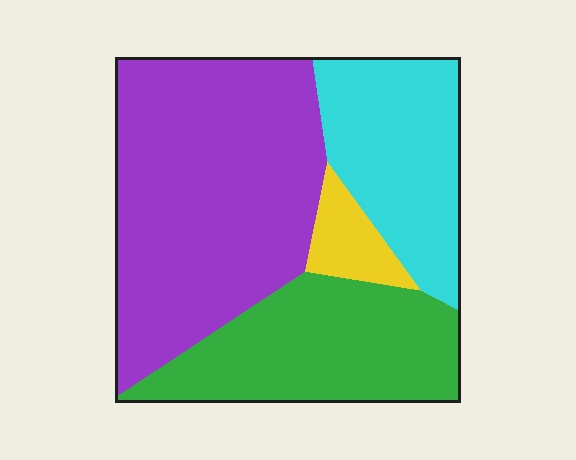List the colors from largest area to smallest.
From largest to smallest: purple, green, cyan, yellow.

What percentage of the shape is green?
Green covers 26% of the shape.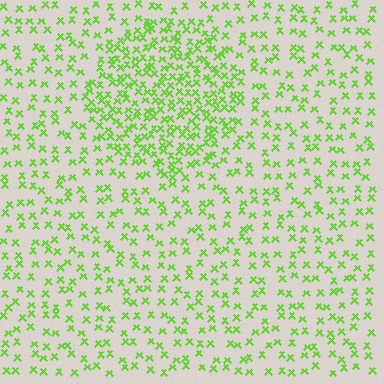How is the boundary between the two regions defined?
The boundary is defined by a change in element density (approximately 2.2x ratio). All elements are the same color, size, and shape.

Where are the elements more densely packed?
The elements are more densely packed inside the circle boundary.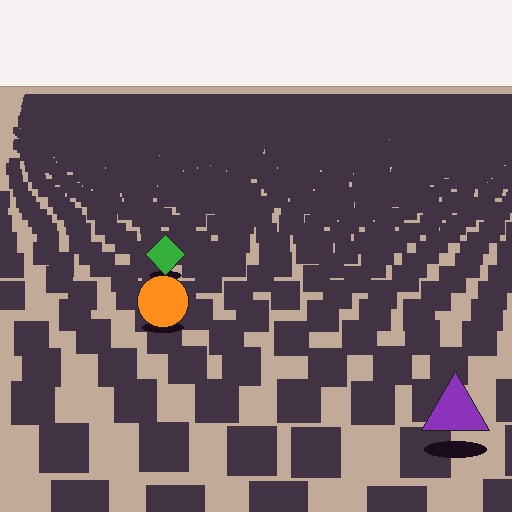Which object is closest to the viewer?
The purple triangle is closest. The texture marks near it are larger and more spread out.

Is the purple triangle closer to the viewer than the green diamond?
Yes. The purple triangle is closer — you can tell from the texture gradient: the ground texture is coarser near it.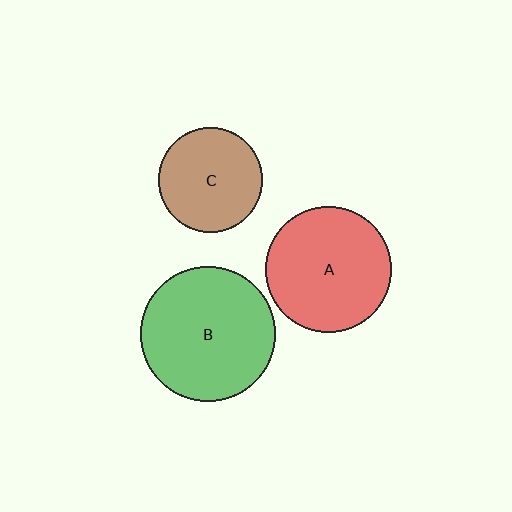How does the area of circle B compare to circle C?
Approximately 1.7 times.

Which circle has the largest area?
Circle B (green).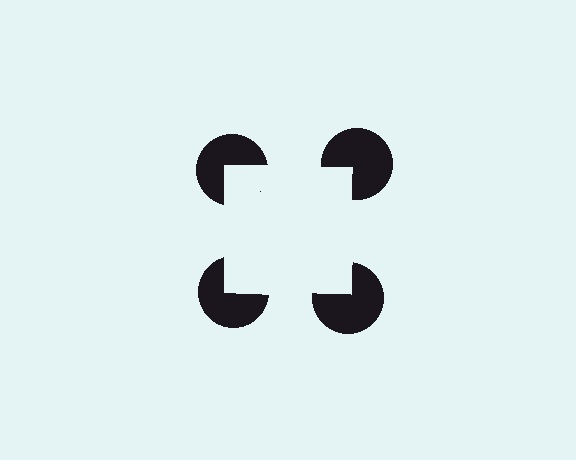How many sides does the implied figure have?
4 sides.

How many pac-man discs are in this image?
There are 4 — one at each vertex of the illusory square.